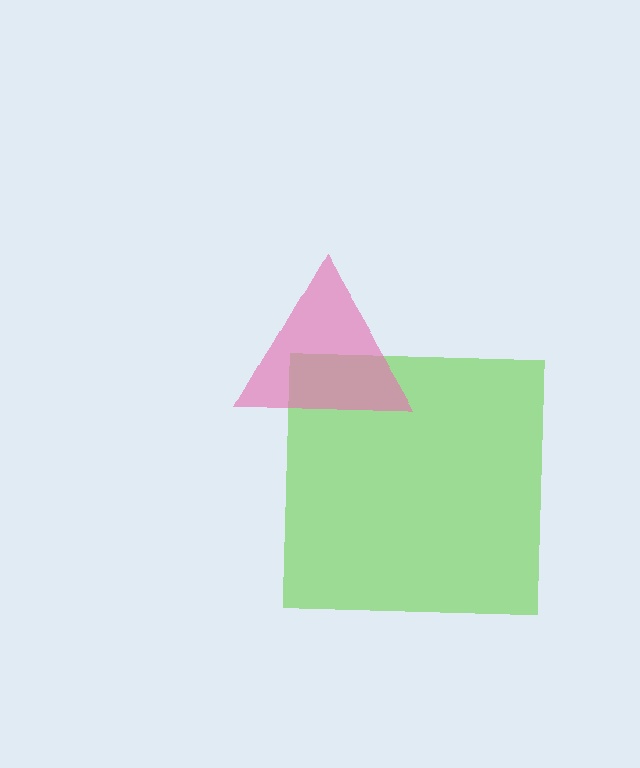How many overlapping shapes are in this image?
There are 2 overlapping shapes in the image.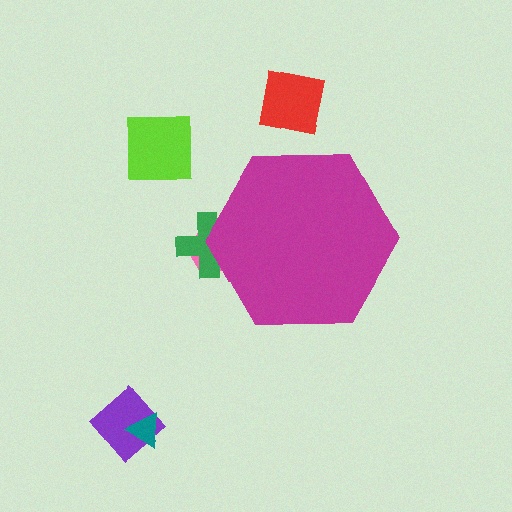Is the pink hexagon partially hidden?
Yes, the pink hexagon is partially hidden behind the magenta hexagon.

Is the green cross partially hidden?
Yes, the green cross is partially hidden behind the magenta hexagon.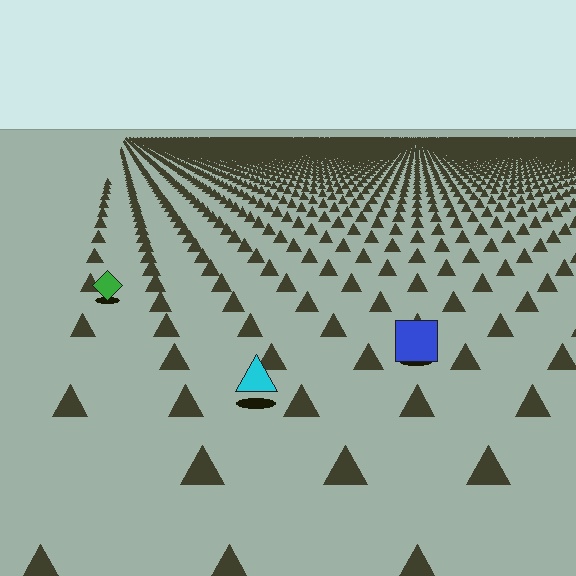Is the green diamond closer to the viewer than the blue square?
No. The blue square is closer — you can tell from the texture gradient: the ground texture is coarser near it.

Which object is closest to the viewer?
The cyan triangle is closest. The texture marks near it are larger and more spread out.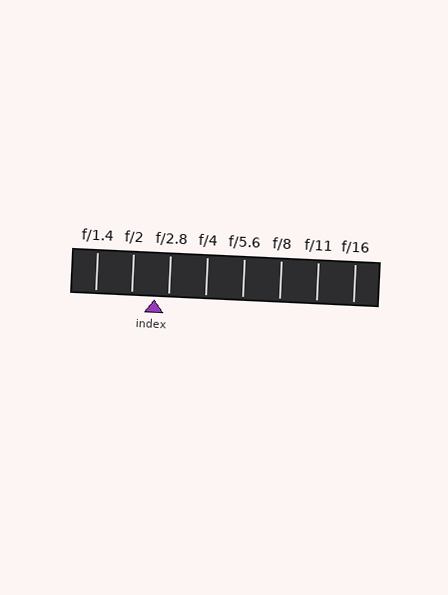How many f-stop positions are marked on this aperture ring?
There are 8 f-stop positions marked.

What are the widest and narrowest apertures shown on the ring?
The widest aperture shown is f/1.4 and the narrowest is f/16.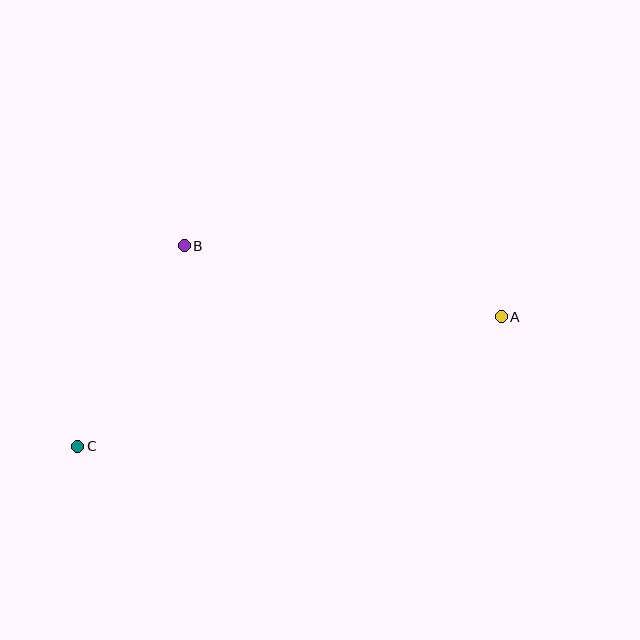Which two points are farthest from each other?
Points A and C are farthest from each other.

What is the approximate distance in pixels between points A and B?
The distance between A and B is approximately 325 pixels.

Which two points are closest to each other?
Points B and C are closest to each other.